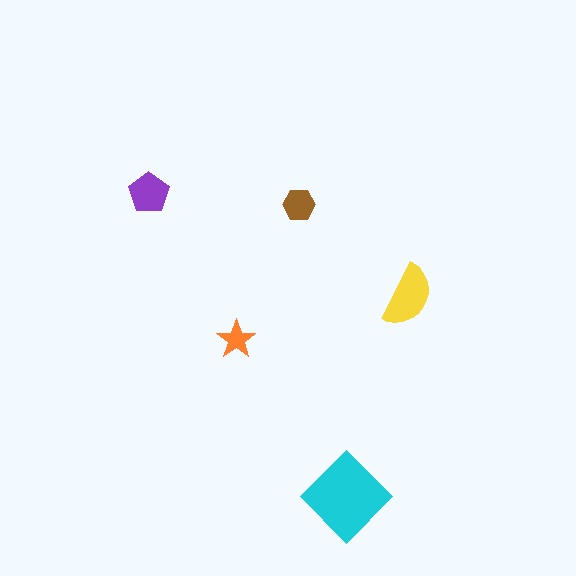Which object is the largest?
The cyan diamond.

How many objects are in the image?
There are 5 objects in the image.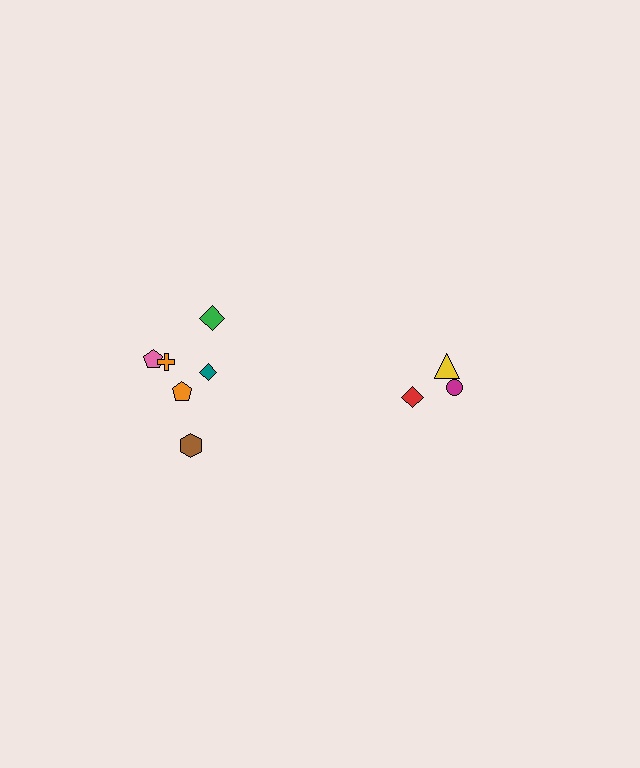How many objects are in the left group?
There are 6 objects.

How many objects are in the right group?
There are 3 objects.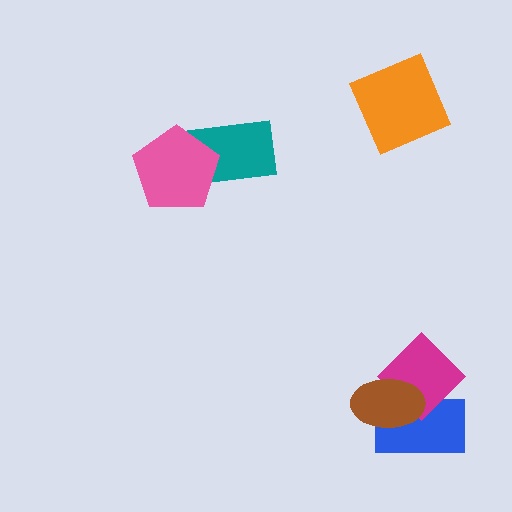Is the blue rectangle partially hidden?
Yes, it is partially covered by another shape.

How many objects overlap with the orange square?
0 objects overlap with the orange square.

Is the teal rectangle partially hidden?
Yes, it is partially covered by another shape.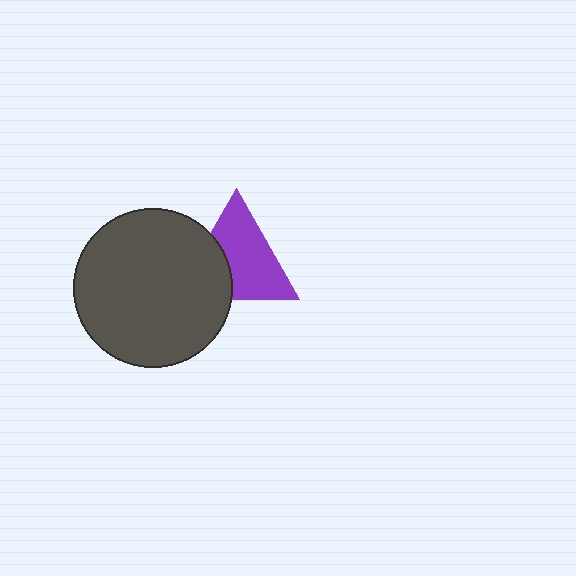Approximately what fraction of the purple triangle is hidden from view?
Roughly 34% of the purple triangle is hidden behind the dark gray circle.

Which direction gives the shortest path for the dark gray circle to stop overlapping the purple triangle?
Moving left gives the shortest separation.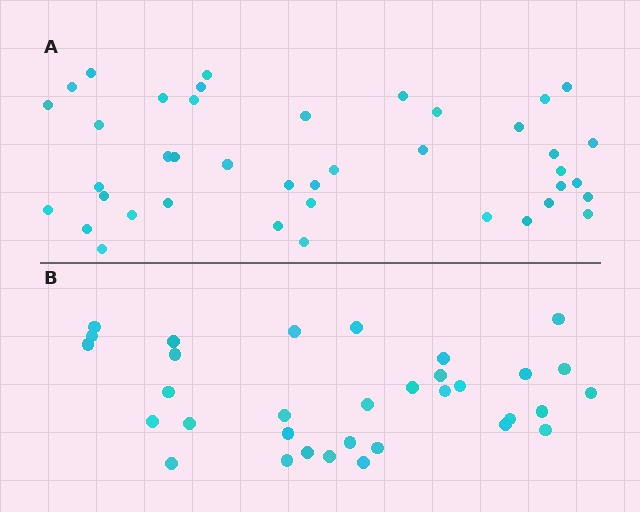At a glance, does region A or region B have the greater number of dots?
Region A (the top region) has more dots.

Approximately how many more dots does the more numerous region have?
Region A has roughly 8 or so more dots than region B.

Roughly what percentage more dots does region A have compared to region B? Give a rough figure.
About 25% more.